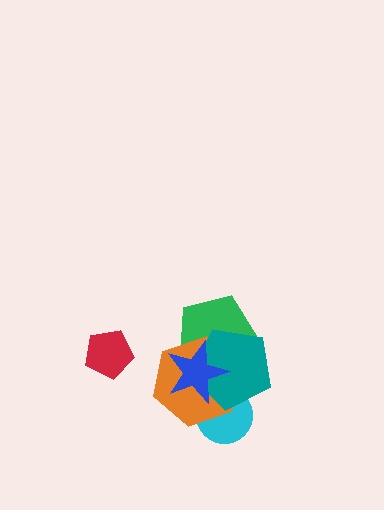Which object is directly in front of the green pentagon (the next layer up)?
The orange hexagon is directly in front of the green pentagon.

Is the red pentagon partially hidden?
No, no other shape covers it.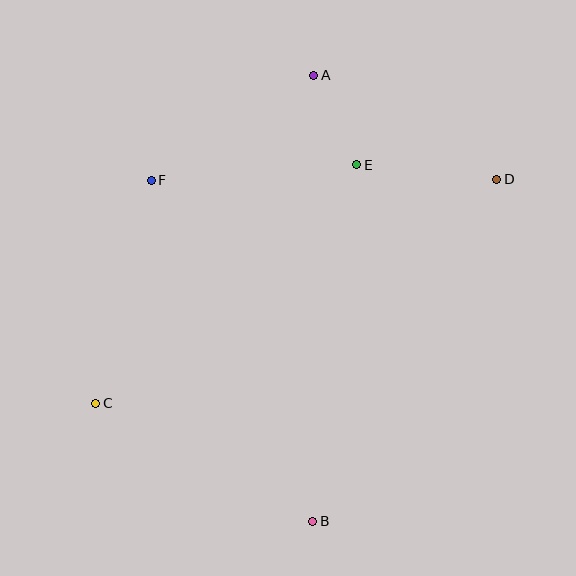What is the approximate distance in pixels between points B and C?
The distance between B and C is approximately 247 pixels.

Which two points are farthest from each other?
Points C and D are farthest from each other.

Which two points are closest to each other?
Points A and E are closest to each other.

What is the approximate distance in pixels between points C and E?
The distance between C and E is approximately 353 pixels.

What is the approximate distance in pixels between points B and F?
The distance between B and F is approximately 377 pixels.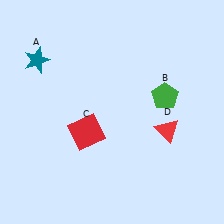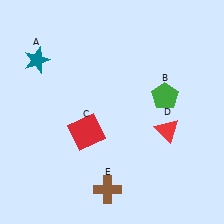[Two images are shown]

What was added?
A brown cross (E) was added in Image 2.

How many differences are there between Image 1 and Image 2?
There is 1 difference between the two images.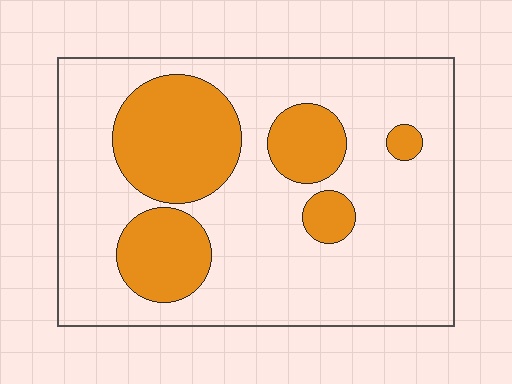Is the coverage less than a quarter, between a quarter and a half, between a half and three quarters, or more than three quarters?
Between a quarter and a half.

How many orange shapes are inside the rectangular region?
5.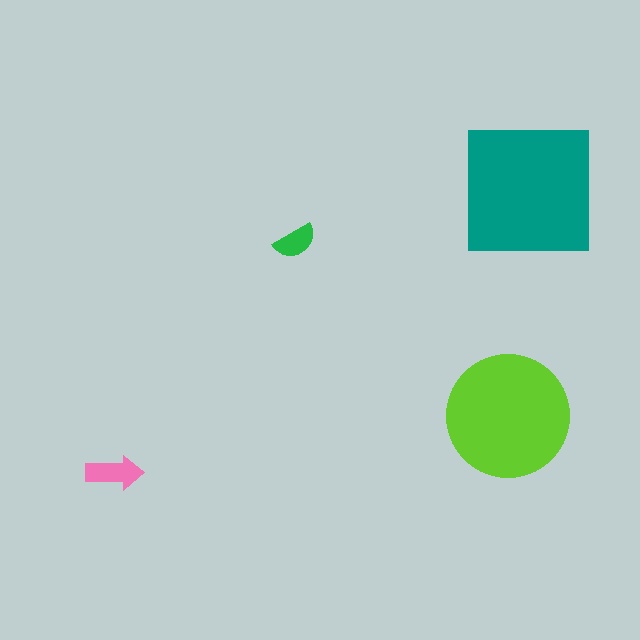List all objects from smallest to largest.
The green semicircle, the pink arrow, the lime circle, the teal square.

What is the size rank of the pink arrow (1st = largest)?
3rd.